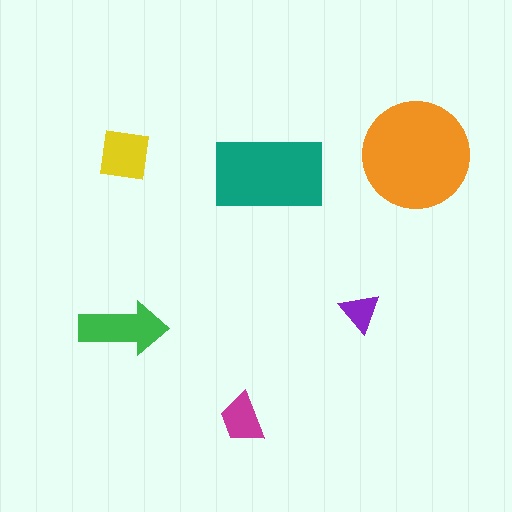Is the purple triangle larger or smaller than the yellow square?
Smaller.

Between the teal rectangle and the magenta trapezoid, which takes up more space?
The teal rectangle.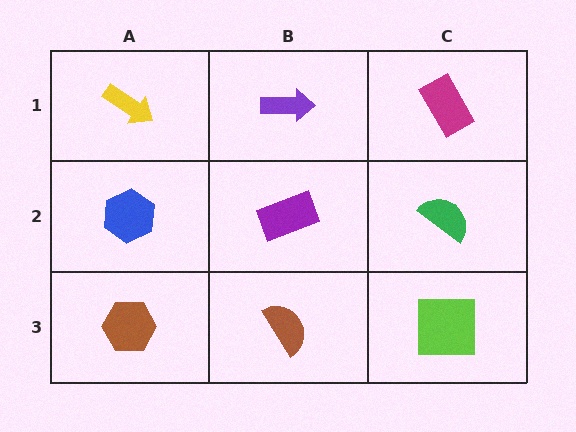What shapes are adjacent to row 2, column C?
A magenta rectangle (row 1, column C), a lime square (row 3, column C), a purple rectangle (row 2, column B).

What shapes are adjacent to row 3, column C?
A green semicircle (row 2, column C), a brown semicircle (row 3, column B).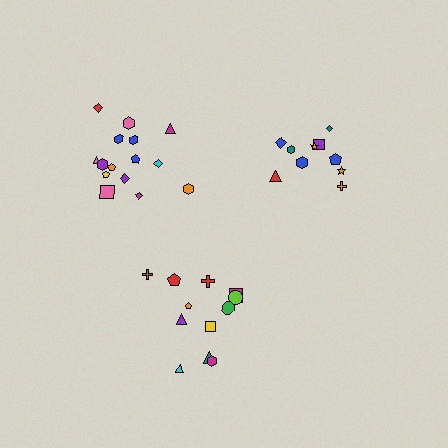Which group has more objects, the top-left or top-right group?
The top-left group.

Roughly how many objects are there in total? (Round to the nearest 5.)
Roughly 35 objects in total.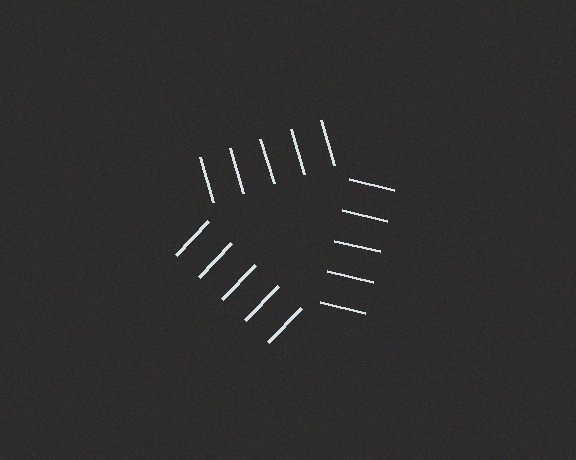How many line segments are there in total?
15 — 5 along each of the 3 edges.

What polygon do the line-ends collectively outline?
An illusory triangle — the line segments terminate on its edges but no continuous stroke is drawn.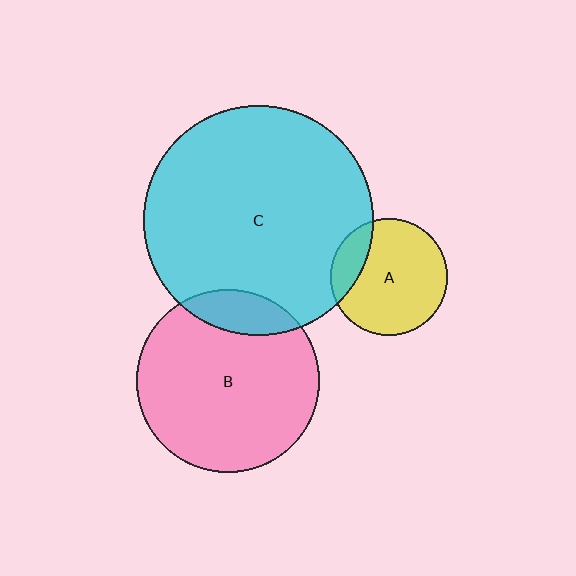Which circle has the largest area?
Circle C (cyan).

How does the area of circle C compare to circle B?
Approximately 1.6 times.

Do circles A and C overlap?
Yes.